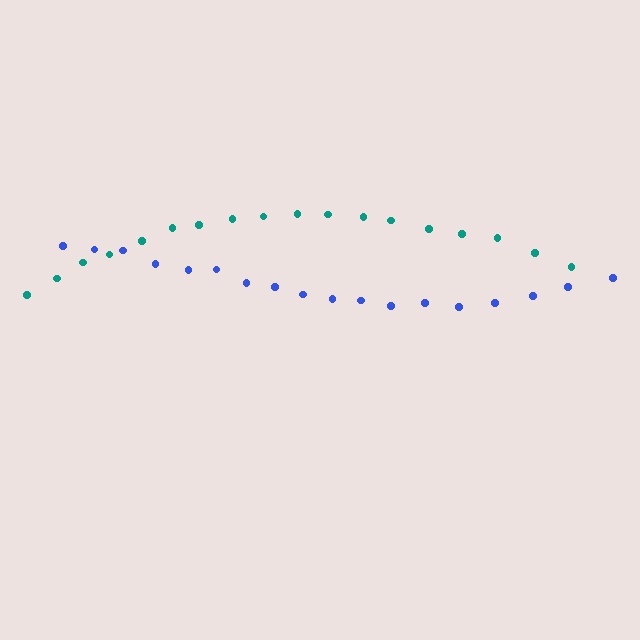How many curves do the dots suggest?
There are 2 distinct paths.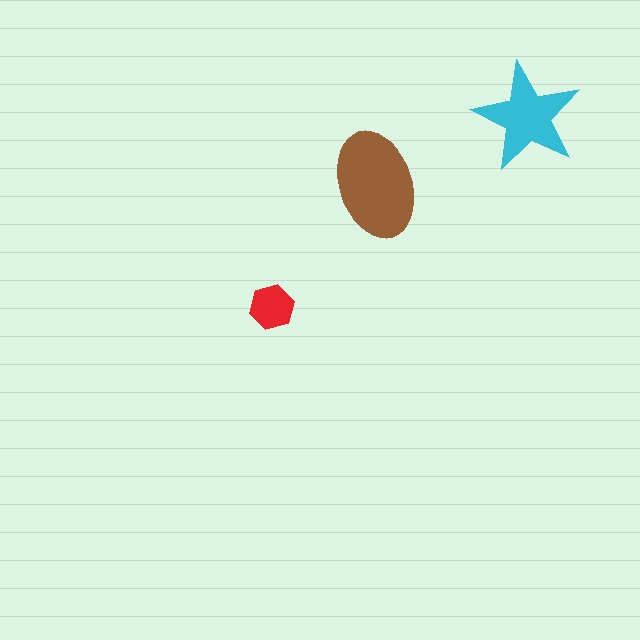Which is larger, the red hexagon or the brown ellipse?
The brown ellipse.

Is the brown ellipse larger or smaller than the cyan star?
Larger.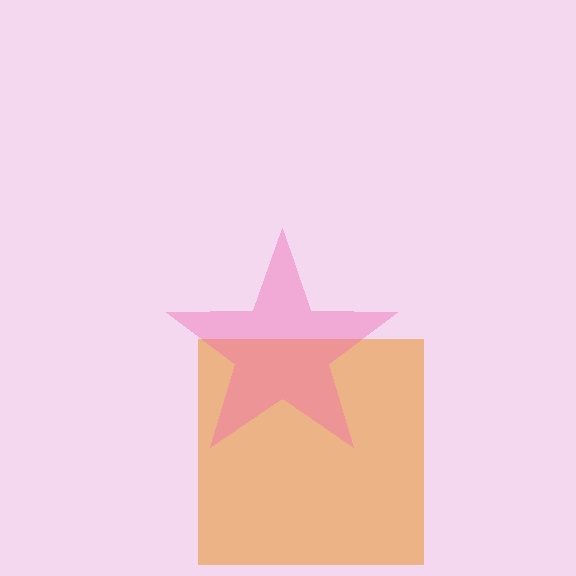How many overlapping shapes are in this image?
There are 2 overlapping shapes in the image.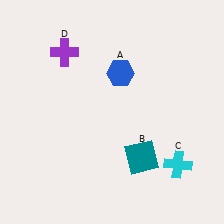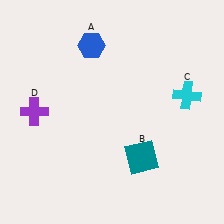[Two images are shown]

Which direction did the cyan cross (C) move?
The cyan cross (C) moved up.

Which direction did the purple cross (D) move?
The purple cross (D) moved down.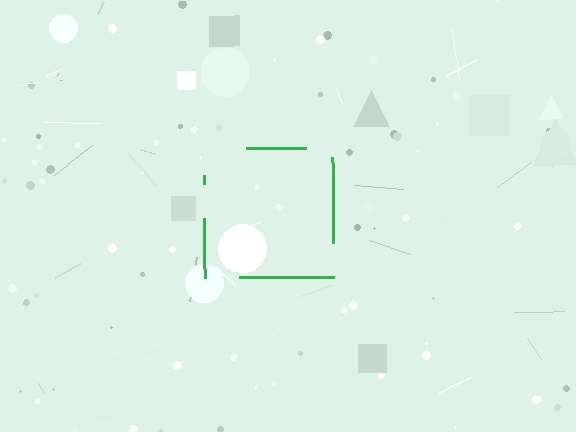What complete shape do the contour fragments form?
The contour fragments form a square.